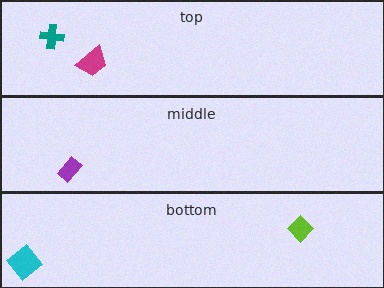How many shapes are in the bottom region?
2.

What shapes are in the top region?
The magenta trapezoid, the teal cross.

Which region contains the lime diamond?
The bottom region.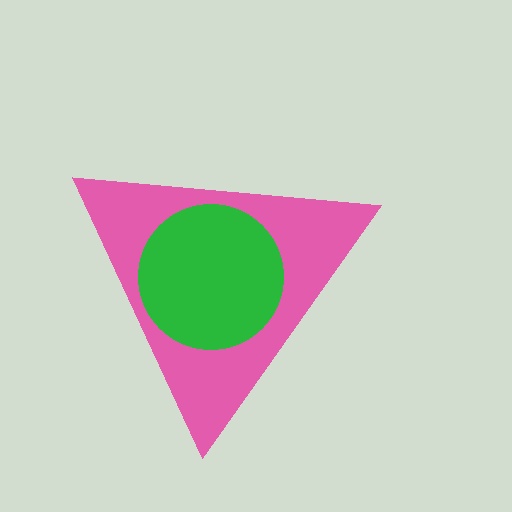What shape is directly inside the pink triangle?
The green circle.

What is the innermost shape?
The green circle.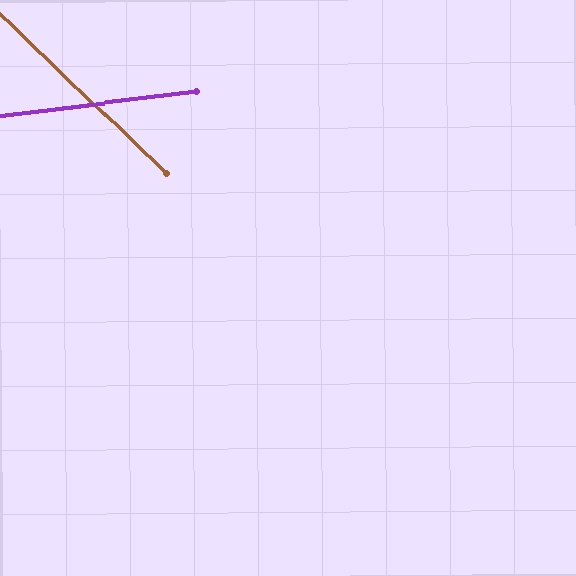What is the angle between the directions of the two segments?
Approximately 51 degrees.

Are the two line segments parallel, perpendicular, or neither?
Neither parallel nor perpendicular — they differ by about 51°.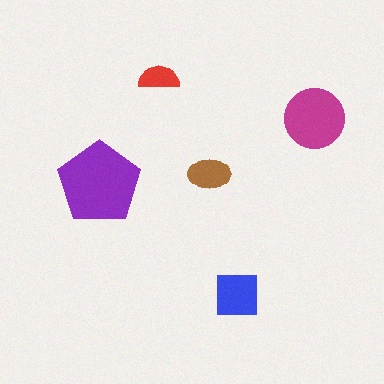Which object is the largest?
The purple pentagon.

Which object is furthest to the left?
The purple pentagon is leftmost.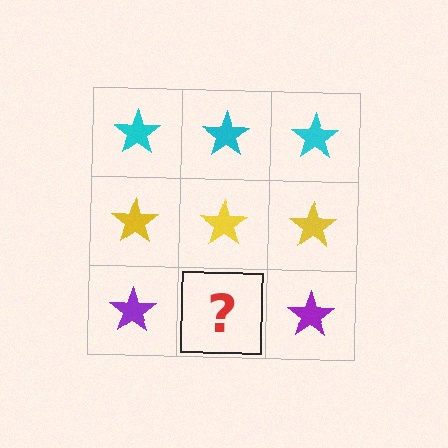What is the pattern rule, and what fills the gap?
The rule is that each row has a consistent color. The gap should be filled with a purple star.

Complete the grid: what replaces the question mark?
The question mark should be replaced with a purple star.